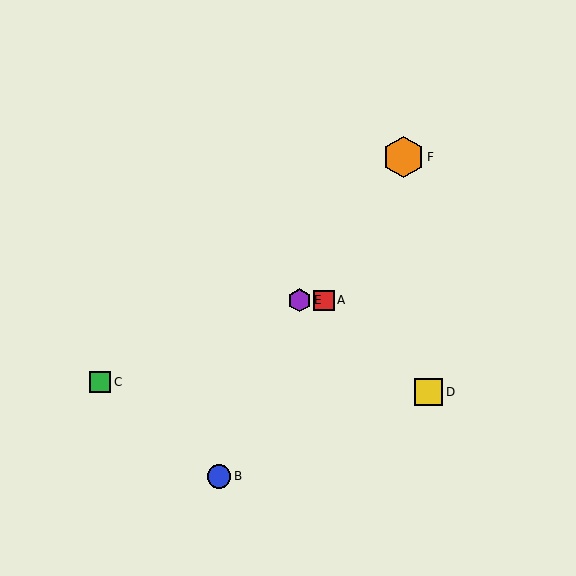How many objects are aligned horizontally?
2 objects (A, E) are aligned horizontally.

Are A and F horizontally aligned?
No, A is at y≈300 and F is at y≈157.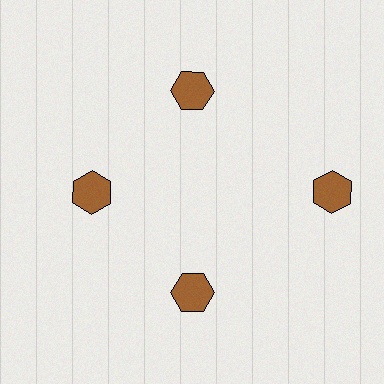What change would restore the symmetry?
The symmetry would be restored by moving it inward, back onto the ring so that all 4 hexagons sit at equal angles and equal distance from the center.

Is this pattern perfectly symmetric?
No. The 4 brown hexagons are arranged in a ring, but one element near the 3 o'clock position is pushed outward from the center, breaking the 4-fold rotational symmetry.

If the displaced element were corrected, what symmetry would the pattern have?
It would have 4-fold rotational symmetry — the pattern would map onto itself every 90 degrees.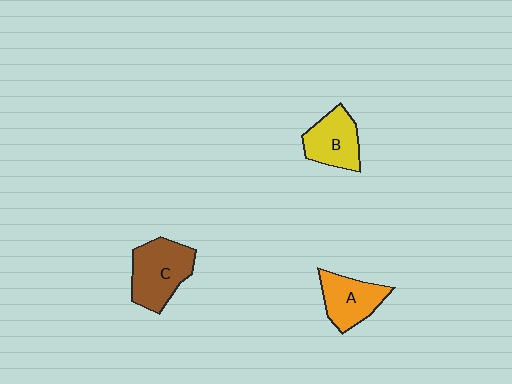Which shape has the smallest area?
Shape B (yellow).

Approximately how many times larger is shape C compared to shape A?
Approximately 1.3 times.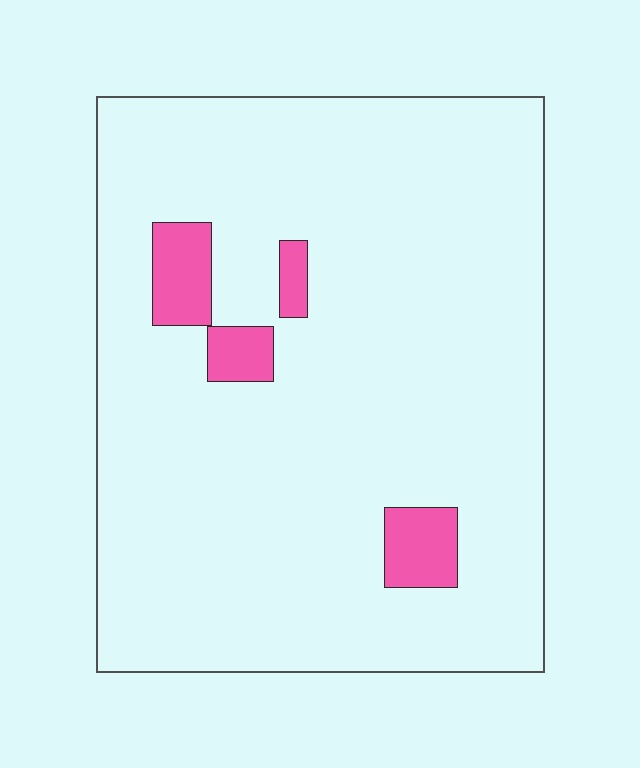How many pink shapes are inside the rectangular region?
4.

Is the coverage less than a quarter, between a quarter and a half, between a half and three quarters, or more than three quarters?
Less than a quarter.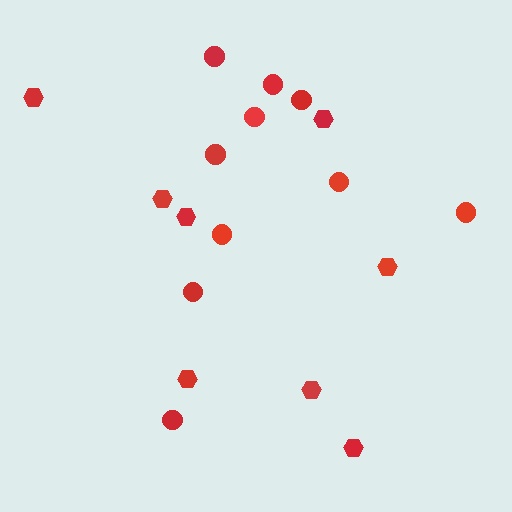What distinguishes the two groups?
There are 2 groups: one group of hexagons (8) and one group of circles (10).